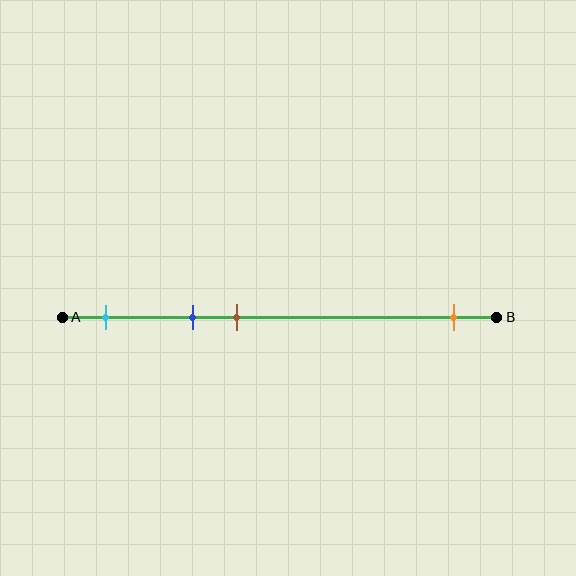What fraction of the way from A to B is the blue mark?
The blue mark is approximately 30% (0.3) of the way from A to B.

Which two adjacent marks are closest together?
The blue and brown marks are the closest adjacent pair.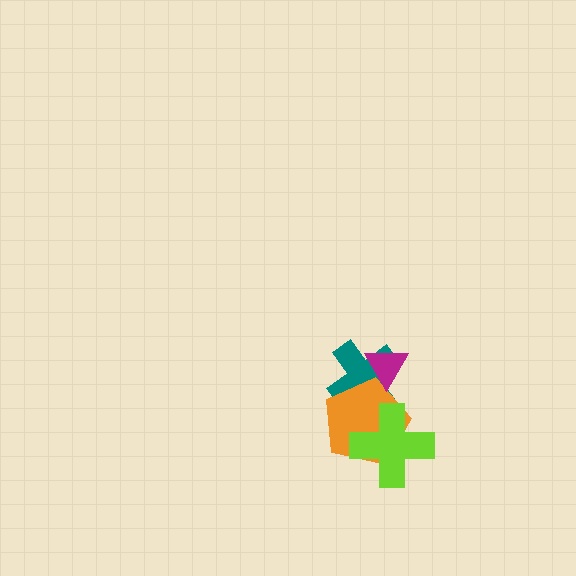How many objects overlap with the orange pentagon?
3 objects overlap with the orange pentagon.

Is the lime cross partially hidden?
No, no other shape covers it.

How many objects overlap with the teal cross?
2 objects overlap with the teal cross.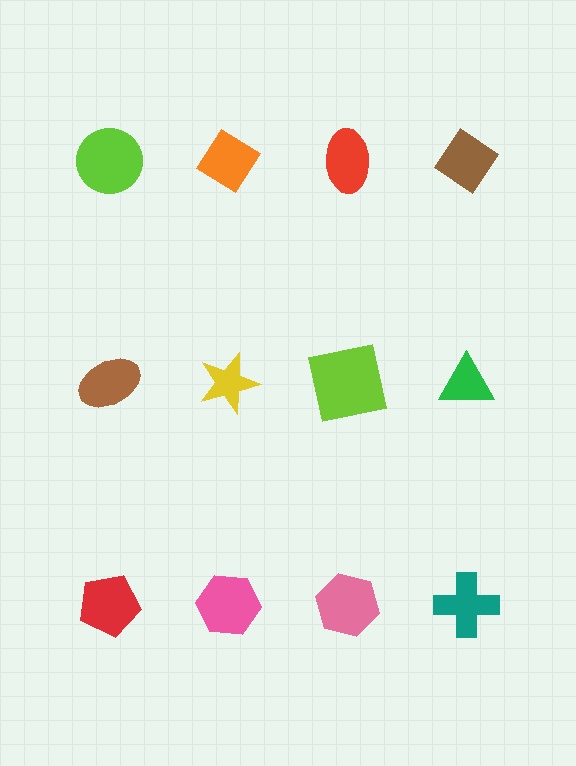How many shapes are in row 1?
4 shapes.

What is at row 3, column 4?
A teal cross.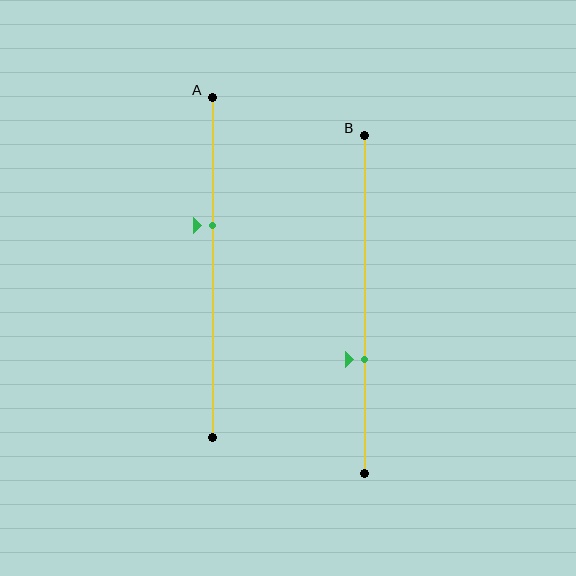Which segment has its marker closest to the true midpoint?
Segment A has its marker closest to the true midpoint.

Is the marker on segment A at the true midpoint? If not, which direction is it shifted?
No, the marker on segment A is shifted upward by about 12% of the segment length.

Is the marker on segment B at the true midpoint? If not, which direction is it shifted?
No, the marker on segment B is shifted downward by about 16% of the segment length.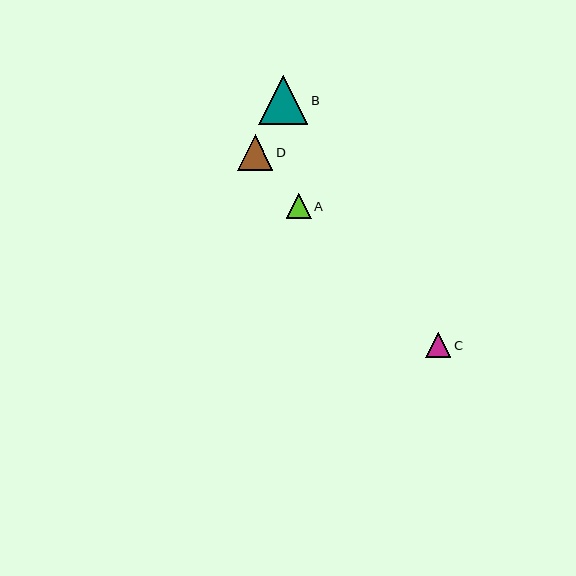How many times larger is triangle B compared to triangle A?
Triangle B is approximately 2.0 times the size of triangle A.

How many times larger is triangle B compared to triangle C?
Triangle B is approximately 2.0 times the size of triangle C.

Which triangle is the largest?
Triangle B is the largest with a size of approximately 49 pixels.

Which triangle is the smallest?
Triangle A is the smallest with a size of approximately 25 pixels.